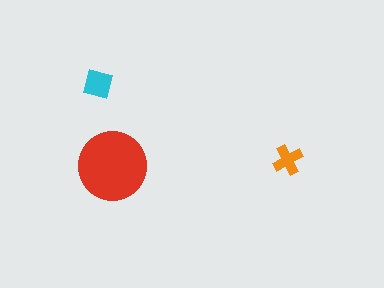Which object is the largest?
The red circle.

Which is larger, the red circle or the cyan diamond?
The red circle.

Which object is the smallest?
The orange cross.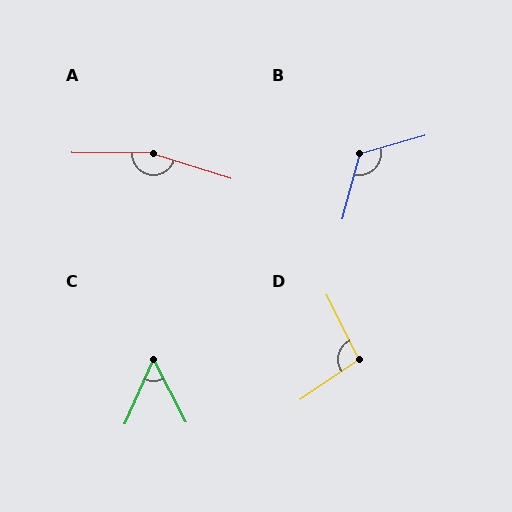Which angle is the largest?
A, at approximately 163 degrees.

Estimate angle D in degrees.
Approximately 98 degrees.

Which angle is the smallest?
C, at approximately 51 degrees.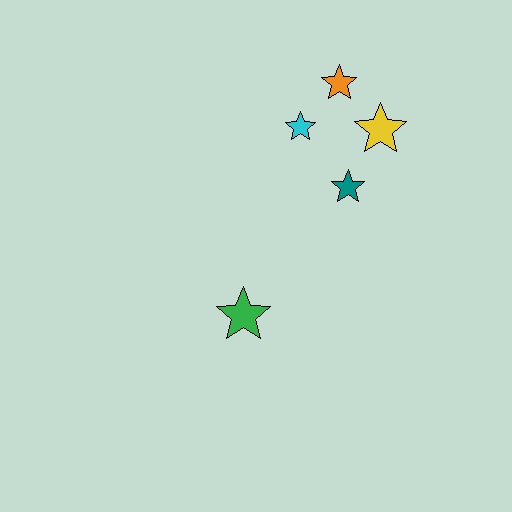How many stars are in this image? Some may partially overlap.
There are 5 stars.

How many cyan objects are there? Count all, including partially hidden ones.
There is 1 cyan object.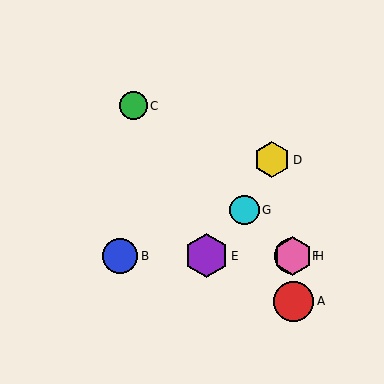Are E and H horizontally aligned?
Yes, both are at y≈256.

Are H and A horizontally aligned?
No, H is at y≈256 and A is at y≈301.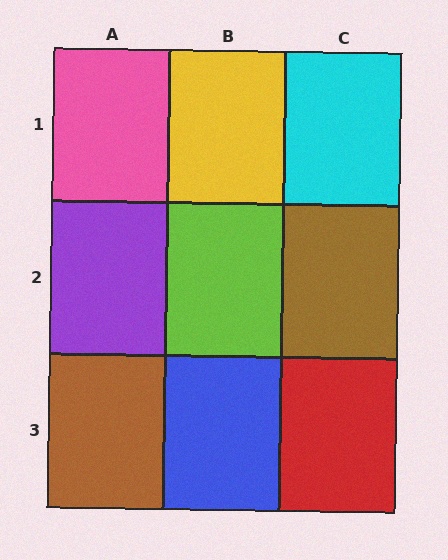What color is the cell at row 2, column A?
Purple.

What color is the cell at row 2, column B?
Lime.